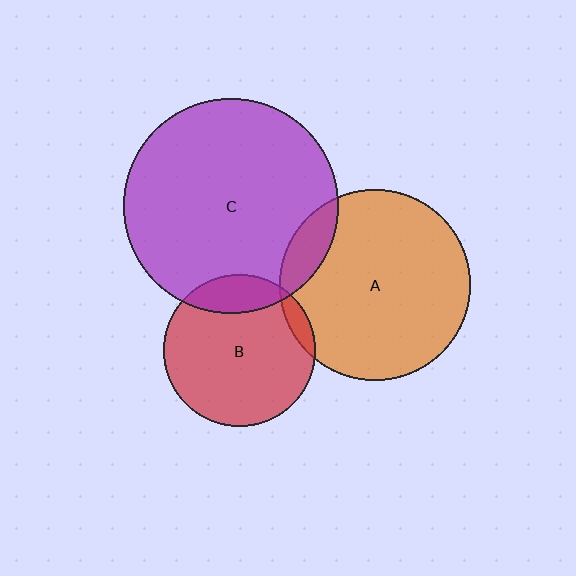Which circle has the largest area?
Circle C (purple).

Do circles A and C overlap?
Yes.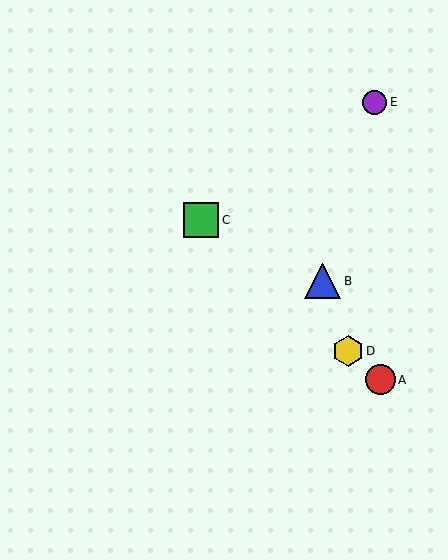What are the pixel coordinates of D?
Object D is at (348, 351).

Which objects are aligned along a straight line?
Objects A, C, D are aligned along a straight line.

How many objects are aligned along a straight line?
3 objects (A, C, D) are aligned along a straight line.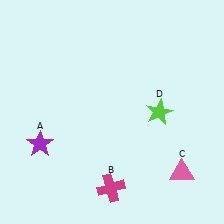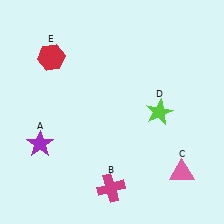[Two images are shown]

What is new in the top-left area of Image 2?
A red hexagon (E) was added in the top-left area of Image 2.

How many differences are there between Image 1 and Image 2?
There is 1 difference between the two images.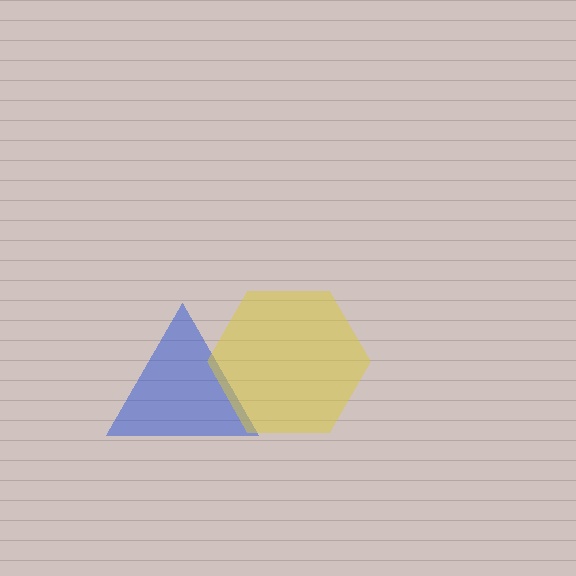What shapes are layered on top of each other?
The layered shapes are: a blue triangle, a yellow hexagon.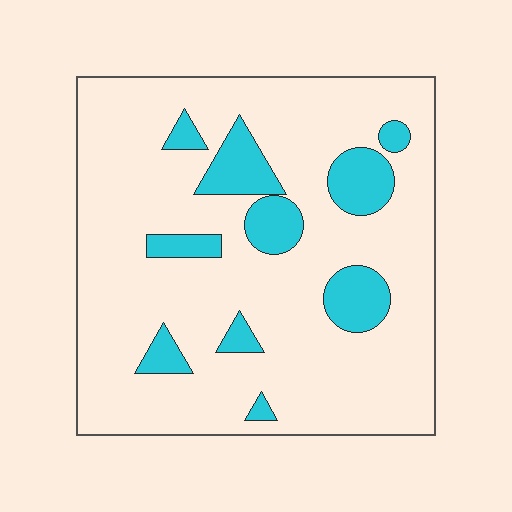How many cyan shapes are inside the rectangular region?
10.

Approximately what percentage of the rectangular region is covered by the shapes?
Approximately 15%.